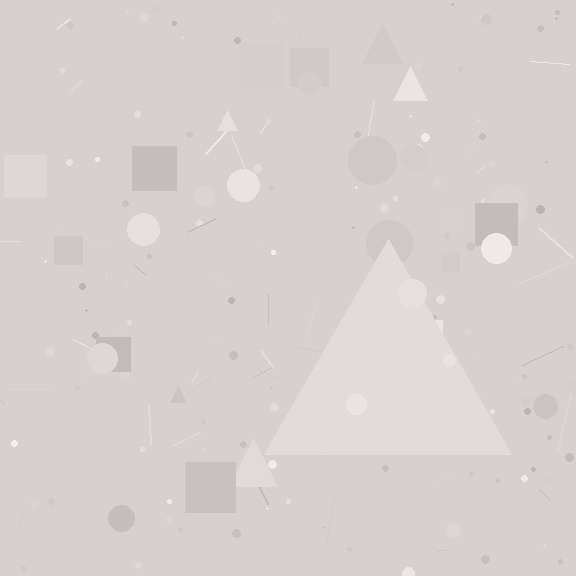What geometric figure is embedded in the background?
A triangle is embedded in the background.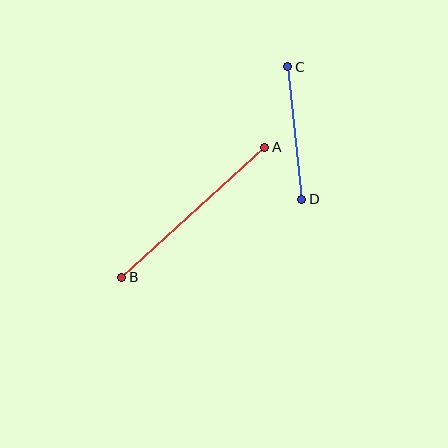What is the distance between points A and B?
The distance is approximately 193 pixels.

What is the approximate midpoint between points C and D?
The midpoint is at approximately (295, 133) pixels.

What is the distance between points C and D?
The distance is approximately 133 pixels.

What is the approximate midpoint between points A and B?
The midpoint is at approximately (193, 212) pixels.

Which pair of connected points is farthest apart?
Points A and B are farthest apart.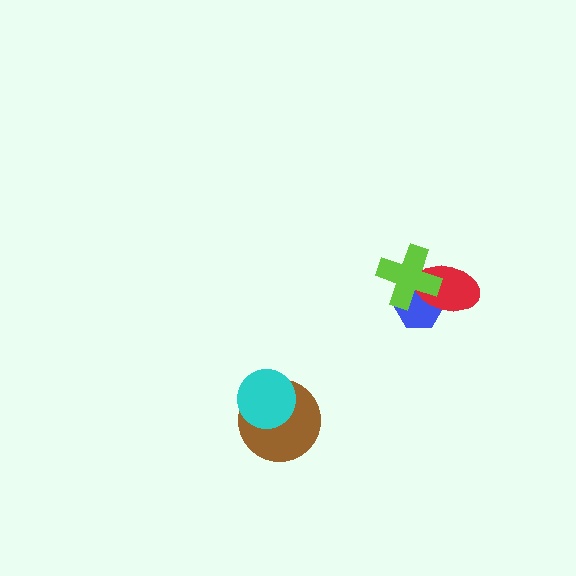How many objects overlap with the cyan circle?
1 object overlaps with the cyan circle.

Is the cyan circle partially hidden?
No, no other shape covers it.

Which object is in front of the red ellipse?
The lime cross is in front of the red ellipse.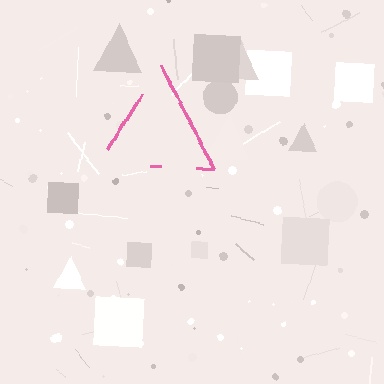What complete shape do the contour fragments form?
The contour fragments form a triangle.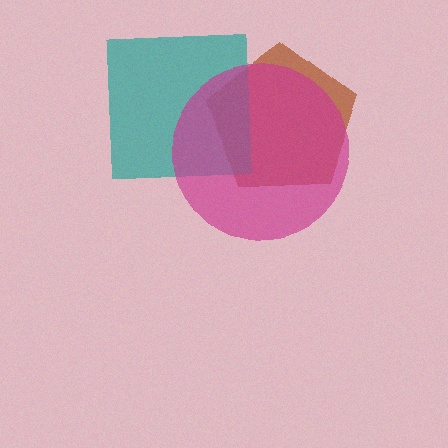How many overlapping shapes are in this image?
There are 3 overlapping shapes in the image.